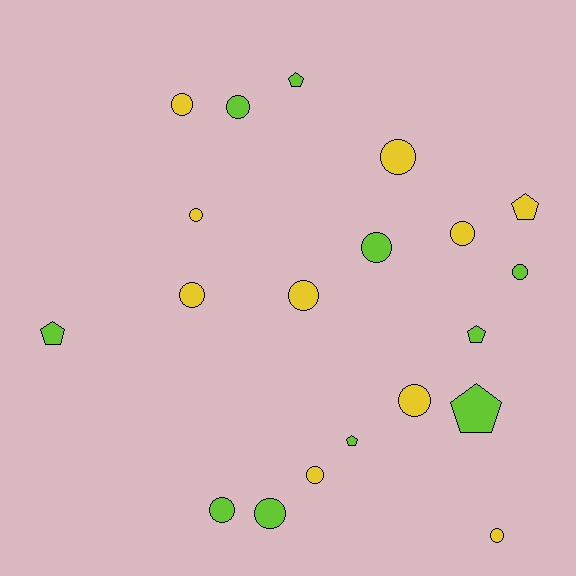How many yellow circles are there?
There are 9 yellow circles.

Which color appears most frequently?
Lime, with 10 objects.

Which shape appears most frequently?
Circle, with 14 objects.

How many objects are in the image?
There are 20 objects.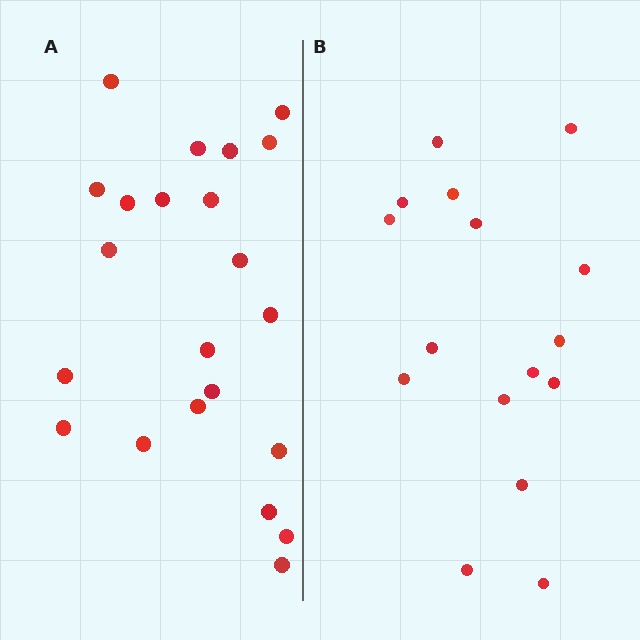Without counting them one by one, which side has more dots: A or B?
Region A (the left region) has more dots.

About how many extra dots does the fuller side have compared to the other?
Region A has about 6 more dots than region B.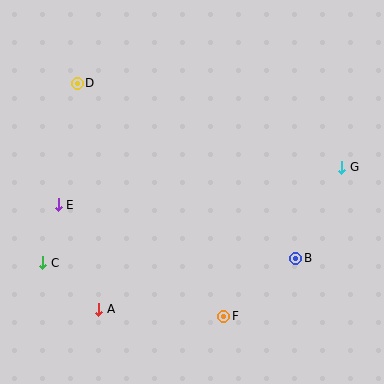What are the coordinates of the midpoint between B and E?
The midpoint between B and E is at (177, 231).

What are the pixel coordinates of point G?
Point G is at (342, 167).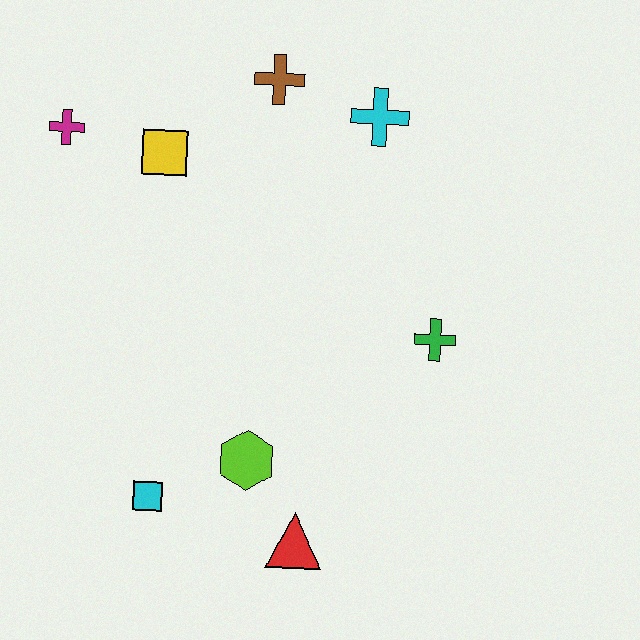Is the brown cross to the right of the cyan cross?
No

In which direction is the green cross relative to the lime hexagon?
The green cross is to the right of the lime hexagon.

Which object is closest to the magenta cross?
The yellow square is closest to the magenta cross.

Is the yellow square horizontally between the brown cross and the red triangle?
No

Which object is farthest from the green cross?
The magenta cross is farthest from the green cross.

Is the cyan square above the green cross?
No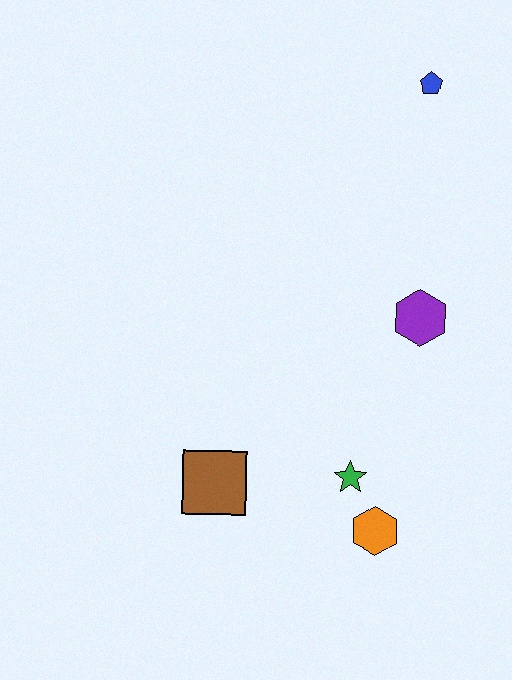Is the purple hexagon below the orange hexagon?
No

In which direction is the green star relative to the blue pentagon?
The green star is below the blue pentagon.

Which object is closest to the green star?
The orange hexagon is closest to the green star.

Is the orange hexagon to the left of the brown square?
No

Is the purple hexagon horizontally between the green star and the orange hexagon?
No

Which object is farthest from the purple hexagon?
The brown square is farthest from the purple hexagon.